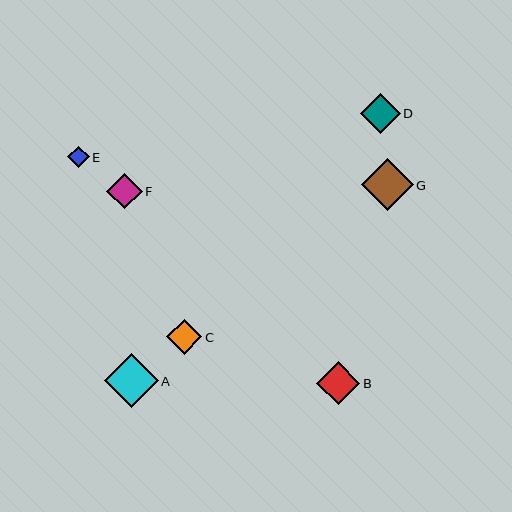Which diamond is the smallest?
Diamond E is the smallest with a size of approximately 22 pixels.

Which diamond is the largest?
Diamond A is the largest with a size of approximately 54 pixels.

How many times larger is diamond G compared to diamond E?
Diamond G is approximately 2.4 times the size of diamond E.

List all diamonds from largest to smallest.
From largest to smallest: A, G, B, D, C, F, E.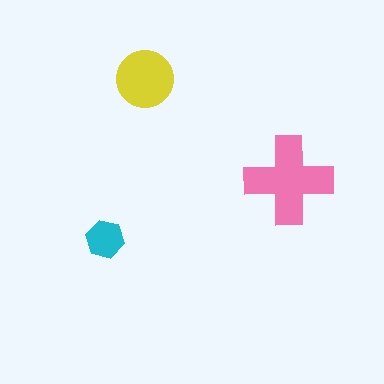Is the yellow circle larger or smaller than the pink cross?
Smaller.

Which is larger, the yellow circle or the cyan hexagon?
The yellow circle.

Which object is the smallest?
The cyan hexagon.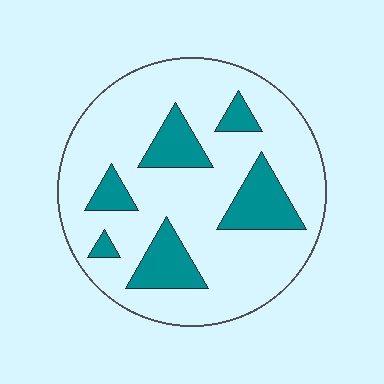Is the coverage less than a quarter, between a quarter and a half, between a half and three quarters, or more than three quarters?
Less than a quarter.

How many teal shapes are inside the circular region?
6.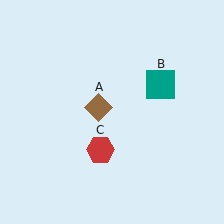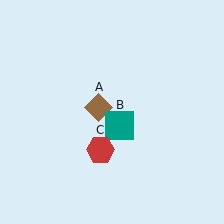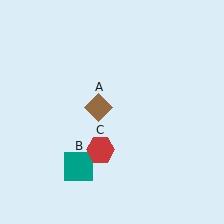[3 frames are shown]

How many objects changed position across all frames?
1 object changed position: teal square (object B).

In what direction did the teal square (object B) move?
The teal square (object B) moved down and to the left.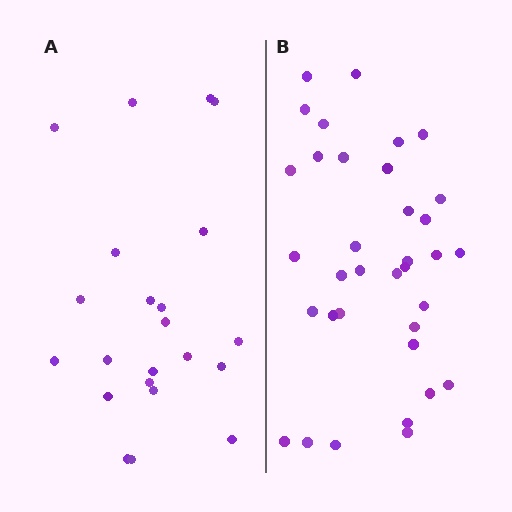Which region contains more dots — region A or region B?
Region B (the right region) has more dots.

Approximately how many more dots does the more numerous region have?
Region B has approximately 15 more dots than region A.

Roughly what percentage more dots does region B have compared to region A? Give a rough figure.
About 60% more.